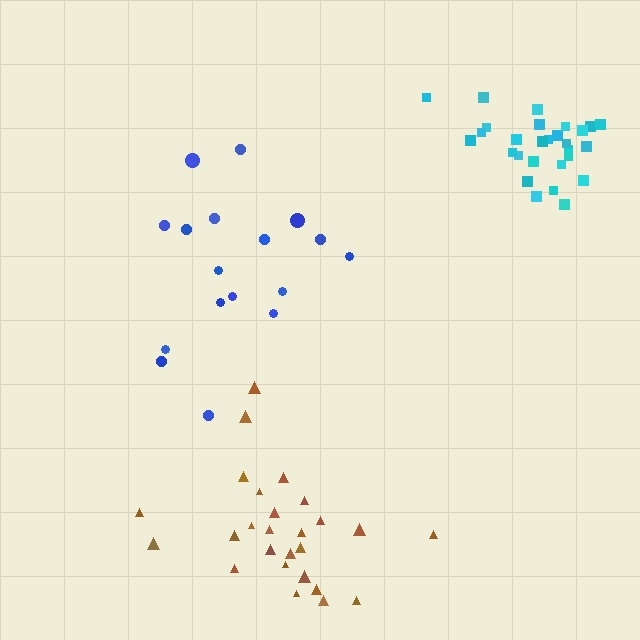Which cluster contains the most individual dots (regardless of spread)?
Cyan (28).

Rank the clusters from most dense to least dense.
cyan, blue, brown.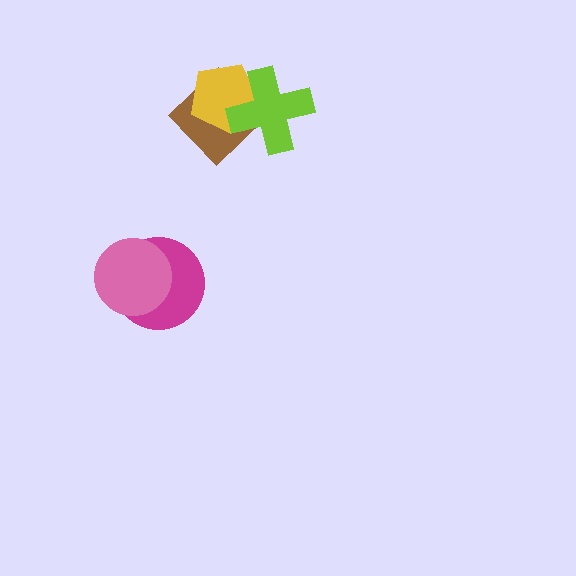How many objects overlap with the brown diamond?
2 objects overlap with the brown diamond.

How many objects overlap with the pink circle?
1 object overlaps with the pink circle.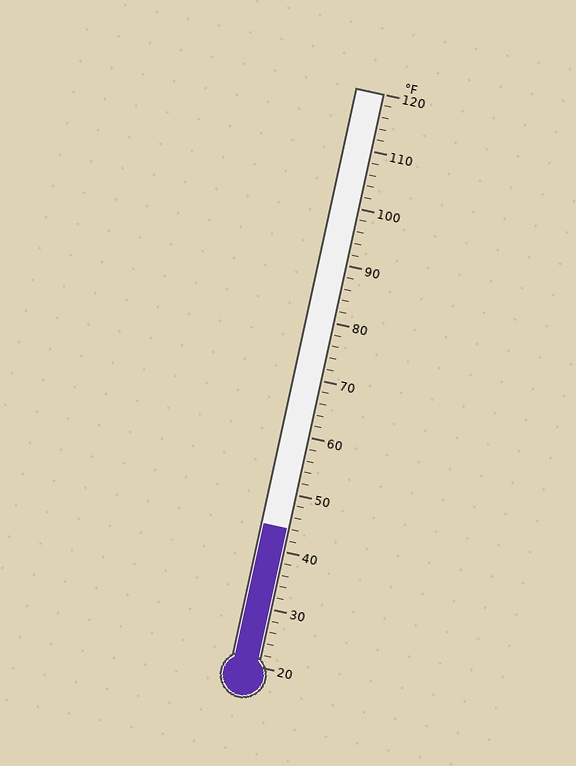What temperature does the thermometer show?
The thermometer shows approximately 44°F.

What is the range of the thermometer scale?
The thermometer scale ranges from 20°F to 120°F.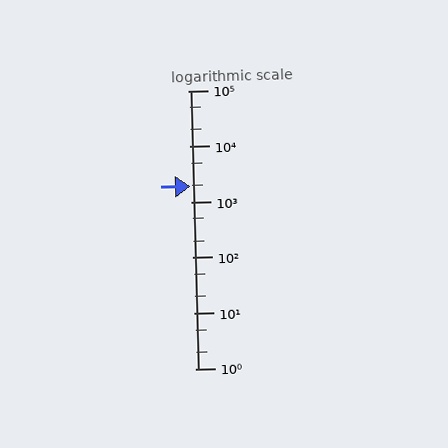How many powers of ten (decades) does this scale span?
The scale spans 5 decades, from 1 to 100000.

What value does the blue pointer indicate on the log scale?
The pointer indicates approximately 1900.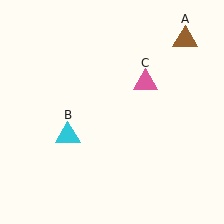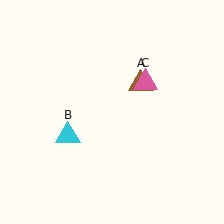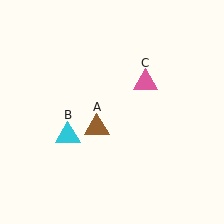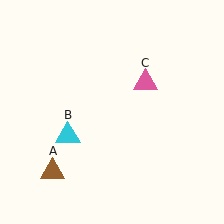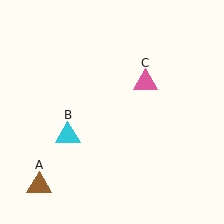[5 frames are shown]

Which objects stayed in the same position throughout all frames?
Cyan triangle (object B) and pink triangle (object C) remained stationary.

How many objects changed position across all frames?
1 object changed position: brown triangle (object A).